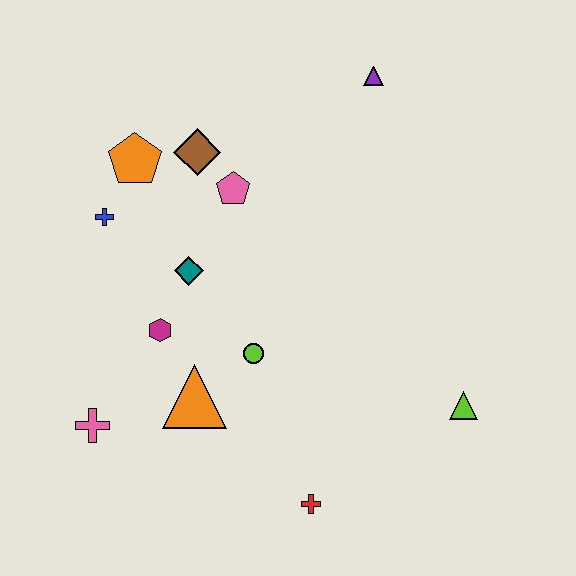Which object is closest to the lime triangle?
The red cross is closest to the lime triangle.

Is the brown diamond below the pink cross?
No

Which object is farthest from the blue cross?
The lime triangle is farthest from the blue cross.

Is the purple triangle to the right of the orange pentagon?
Yes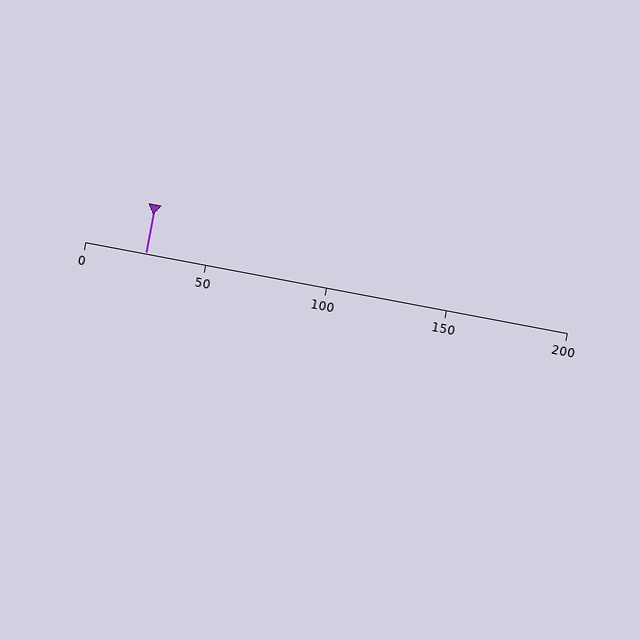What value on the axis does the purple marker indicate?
The marker indicates approximately 25.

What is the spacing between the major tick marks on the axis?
The major ticks are spaced 50 apart.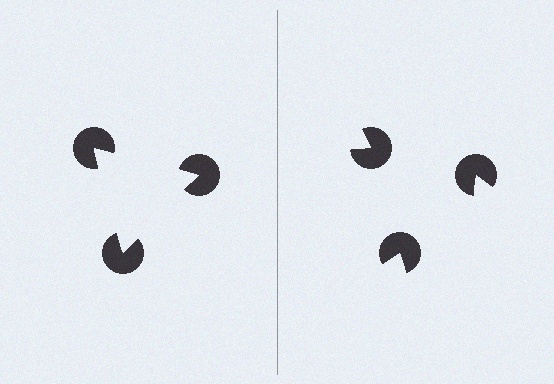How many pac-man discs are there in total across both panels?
6 — 3 on each side.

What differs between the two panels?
The pac-man discs are positioned identically on both sides; only the wedge orientations differ. On the left they align to a triangle; on the right they are misaligned.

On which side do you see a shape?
An illusory triangle appears on the left side. On the right side the wedge cuts are rotated, so no coherent shape forms.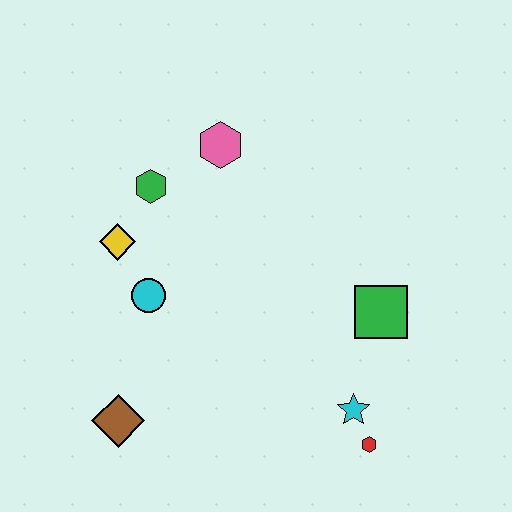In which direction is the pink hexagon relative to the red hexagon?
The pink hexagon is above the red hexagon.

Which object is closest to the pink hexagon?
The green hexagon is closest to the pink hexagon.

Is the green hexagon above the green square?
Yes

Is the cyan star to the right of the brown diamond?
Yes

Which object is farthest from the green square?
The brown diamond is farthest from the green square.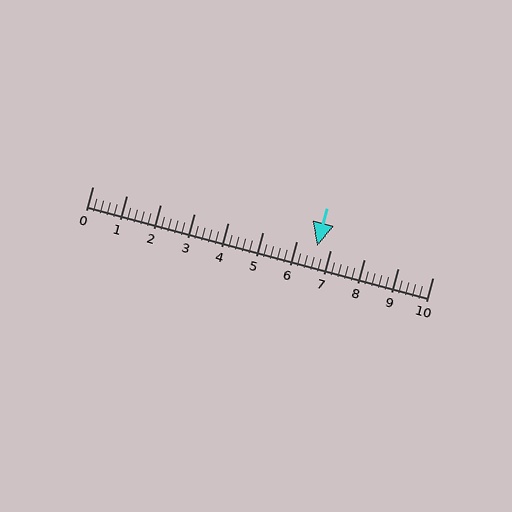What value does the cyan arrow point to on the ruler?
The cyan arrow points to approximately 6.6.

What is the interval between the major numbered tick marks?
The major tick marks are spaced 1 units apart.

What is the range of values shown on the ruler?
The ruler shows values from 0 to 10.